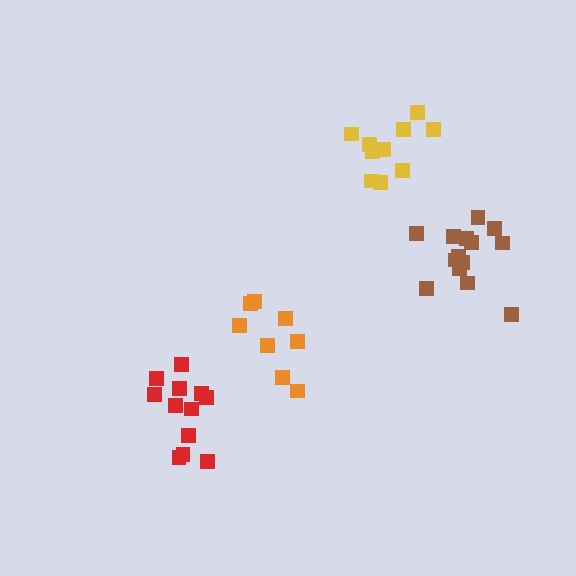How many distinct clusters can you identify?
There are 4 distinct clusters.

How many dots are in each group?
Group 1: 12 dots, Group 2: 10 dots, Group 3: 14 dots, Group 4: 8 dots (44 total).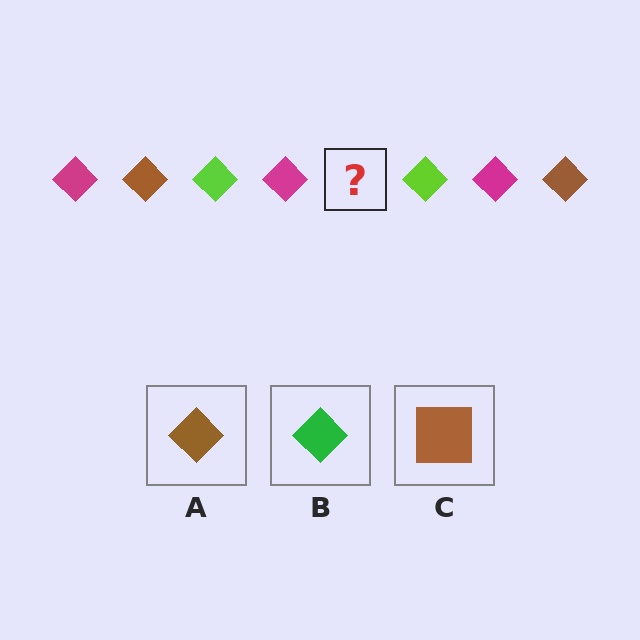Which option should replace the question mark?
Option A.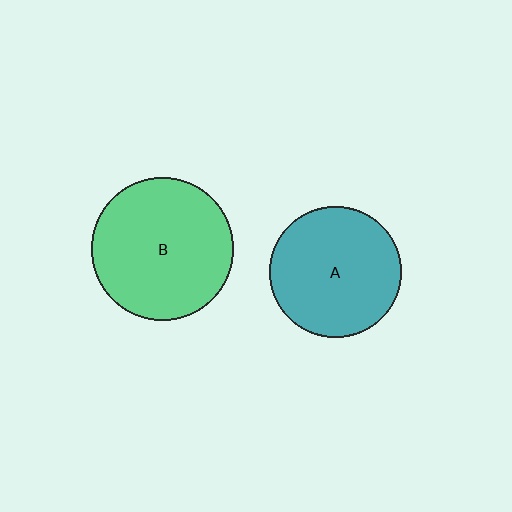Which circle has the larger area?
Circle B (green).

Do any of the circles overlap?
No, none of the circles overlap.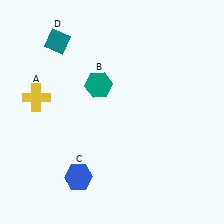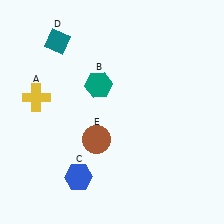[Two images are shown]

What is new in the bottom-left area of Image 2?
A brown circle (E) was added in the bottom-left area of Image 2.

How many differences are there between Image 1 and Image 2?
There is 1 difference between the two images.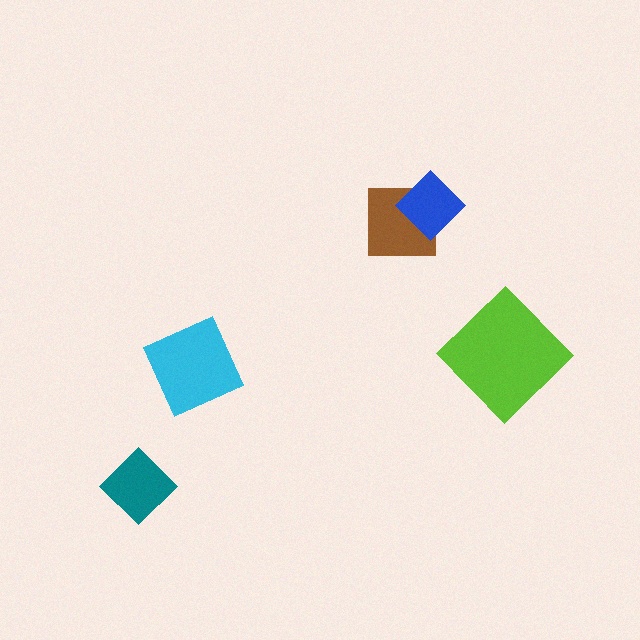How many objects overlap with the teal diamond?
0 objects overlap with the teal diamond.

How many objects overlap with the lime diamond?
0 objects overlap with the lime diamond.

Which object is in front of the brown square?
The blue diamond is in front of the brown square.